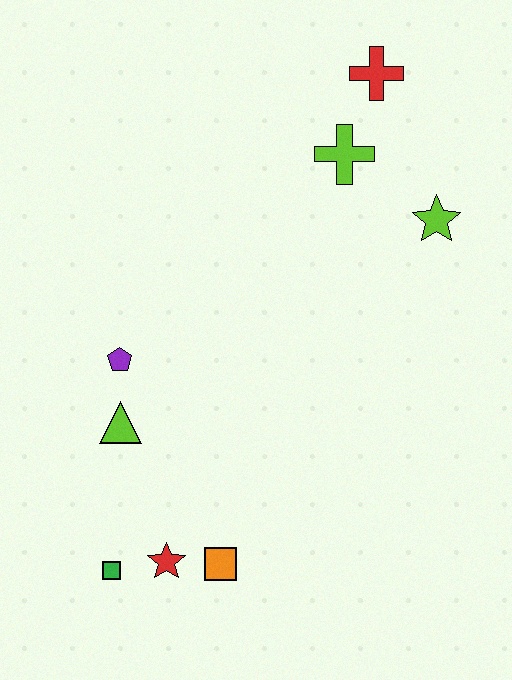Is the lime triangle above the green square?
Yes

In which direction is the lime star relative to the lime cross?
The lime star is to the right of the lime cross.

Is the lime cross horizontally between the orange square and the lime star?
Yes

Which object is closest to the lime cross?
The red cross is closest to the lime cross.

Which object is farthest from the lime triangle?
The red cross is farthest from the lime triangle.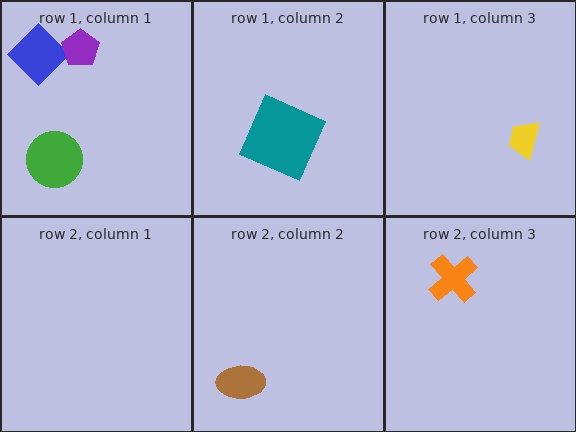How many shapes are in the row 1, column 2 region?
1.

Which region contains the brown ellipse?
The row 2, column 2 region.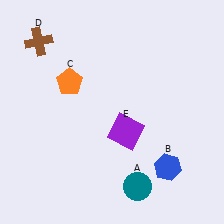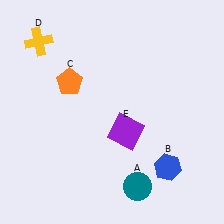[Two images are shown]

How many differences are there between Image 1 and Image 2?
There is 1 difference between the two images.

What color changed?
The cross (D) changed from brown in Image 1 to yellow in Image 2.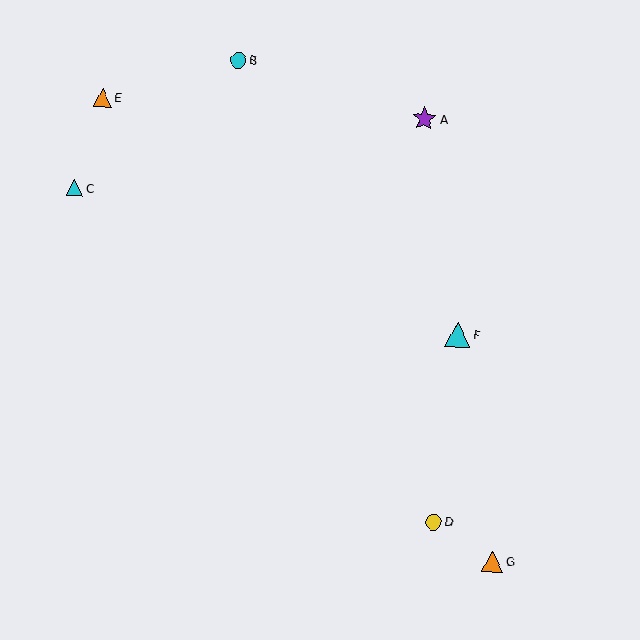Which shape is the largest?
The cyan triangle (labeled F) is the largest.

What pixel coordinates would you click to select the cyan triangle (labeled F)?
Click at (458, 335) to select the cyan triangle F.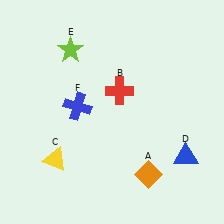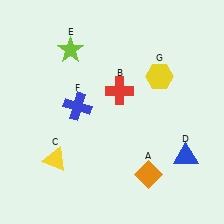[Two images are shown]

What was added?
A yellow hexagon (G) was added in Image 2.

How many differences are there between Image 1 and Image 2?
There is 1 difference between the two images.